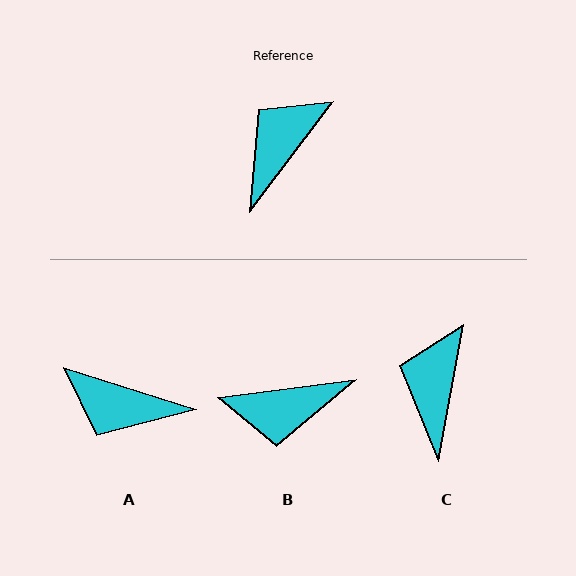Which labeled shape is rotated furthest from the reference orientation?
B, about 134 degrees away.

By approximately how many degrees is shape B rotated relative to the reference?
Approximately 134 degrees counter-clockwise.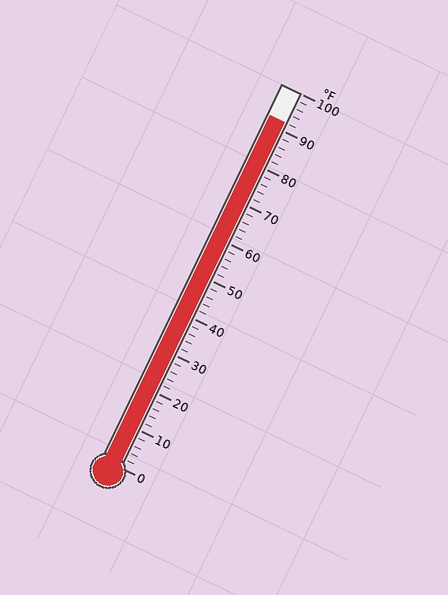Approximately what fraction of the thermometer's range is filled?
The thermometer is filled to approximately 90% of its range.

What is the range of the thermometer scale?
The thermometer scale ranges from 0°F to 100°F.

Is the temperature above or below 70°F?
The temperature is above 70°F.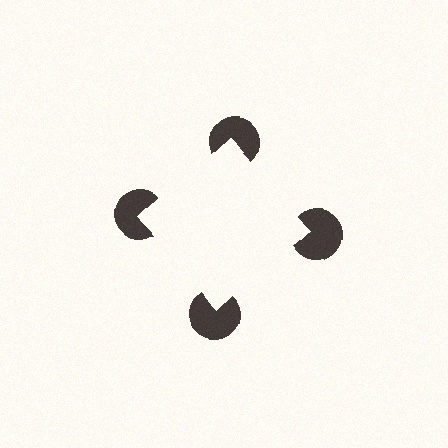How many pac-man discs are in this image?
There are 4 — one at each vertex of the illusory square.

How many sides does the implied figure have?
4 sides.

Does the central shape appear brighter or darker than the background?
It typically appears slightly brighter than the background, even though no actual brightness change is drawn.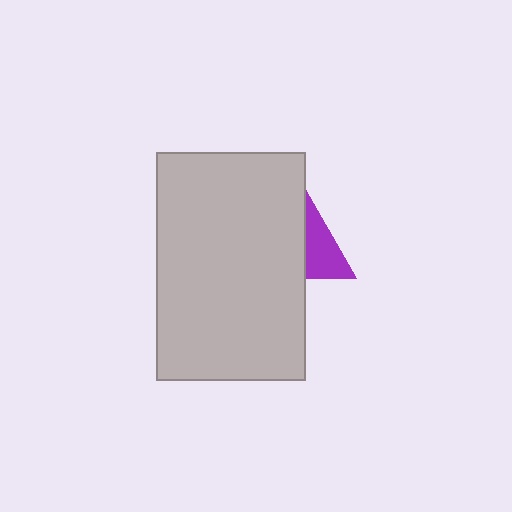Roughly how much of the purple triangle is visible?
A small part of it is visible (roughly 37%).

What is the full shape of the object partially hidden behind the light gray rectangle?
The partially hidden object is a purple triangle.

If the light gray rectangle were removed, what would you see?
You would see the complete purple triangle.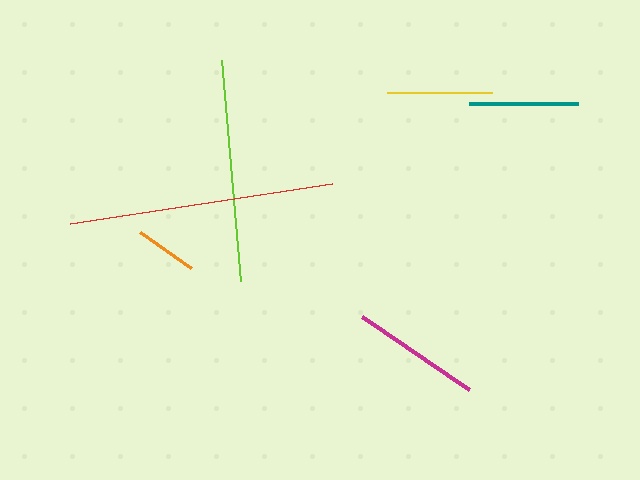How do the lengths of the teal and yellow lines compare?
The teal and yellow lines are approximately the same length.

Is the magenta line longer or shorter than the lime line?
The lime line is longer than the magenta line.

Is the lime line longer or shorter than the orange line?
The lime line is longer than the orange line.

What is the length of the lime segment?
The lime segment is approximately 221 pixels long.